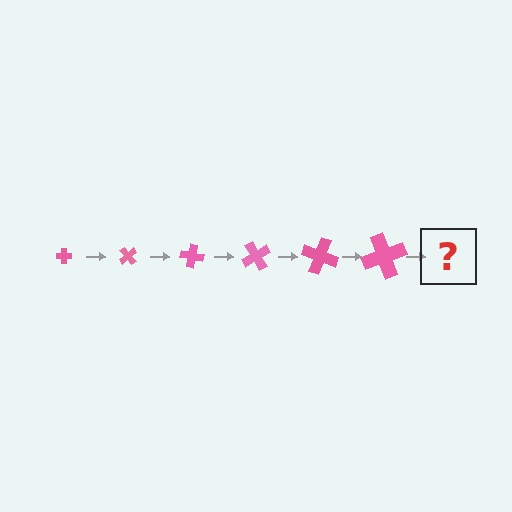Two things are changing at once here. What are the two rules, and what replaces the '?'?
The two rules are that the cross grows larger each step and it rotates 50 degrees each step. The '?' should be a cross, larger than the previous one and rotated 300 degrees from the start.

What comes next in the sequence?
The next element should be a cross, larger than the previous one and rotated 300 degrees from the start.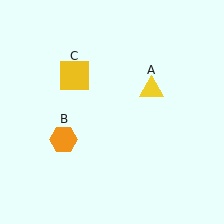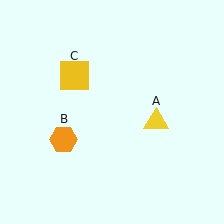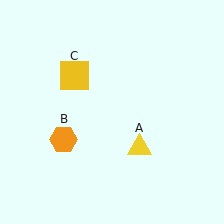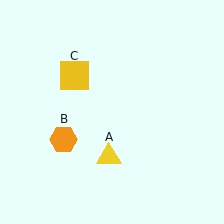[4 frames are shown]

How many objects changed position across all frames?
1 object changed position: yellow triangle (object A).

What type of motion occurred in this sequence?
The yellow triangle (object A) rotated clockwise around the center of the scene.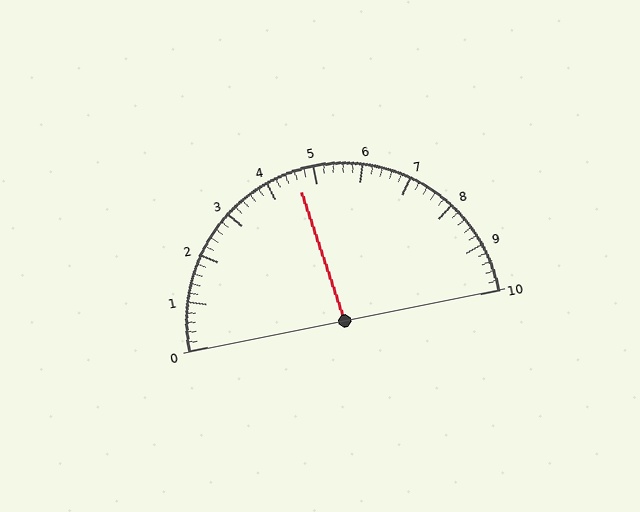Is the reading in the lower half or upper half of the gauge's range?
The reading is in the lower half of the range (0 to 10).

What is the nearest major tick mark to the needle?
The nearest major tick mark is 5.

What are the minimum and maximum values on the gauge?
The gauge ranges from 0 to 10.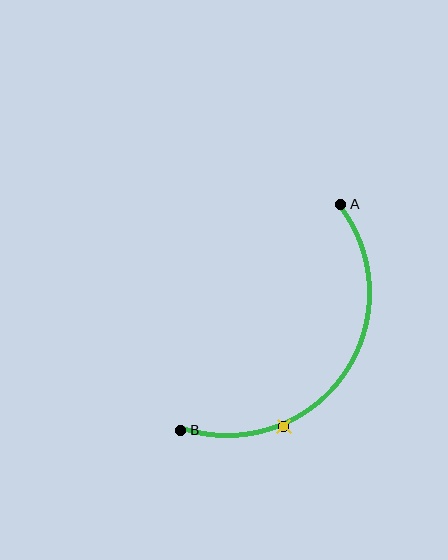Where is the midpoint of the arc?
The arc midpoint is the point on the curve farthest from the straight line joining A and B. It sits below and to the right of that line.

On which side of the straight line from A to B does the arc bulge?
The arc bulges below and to the right of the straight line connecting A and B.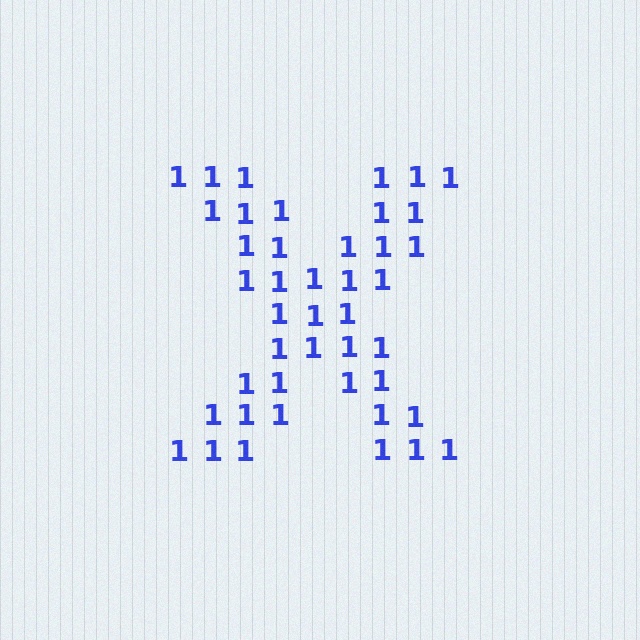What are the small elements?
The small elements are digit 1's.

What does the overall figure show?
The overall figure shows the letter X.